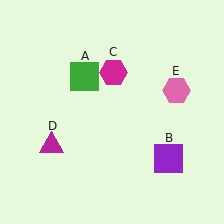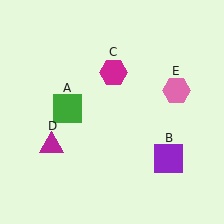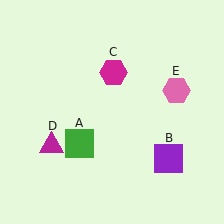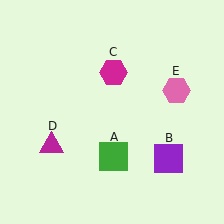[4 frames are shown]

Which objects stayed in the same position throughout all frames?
Purple square (object B) and magenta hexagon (object C) and magenta triangle (object D) and pink hexagon (object E) remained stationary.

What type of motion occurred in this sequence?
The green square (object A) rotated counterclockwise around the center of the scene.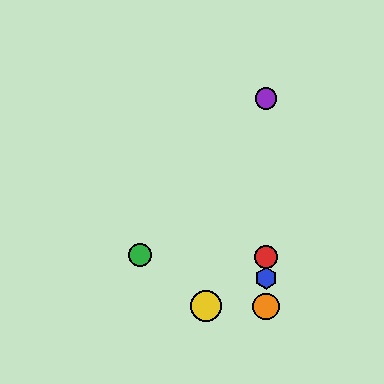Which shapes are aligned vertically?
The red circle, the blue hexagon, the purple circle, the orange circle are aligned vertically.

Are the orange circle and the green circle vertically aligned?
No, the orange circle is at x≈266 and the green circle is at x≈140.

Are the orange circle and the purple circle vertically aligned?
Yes, both are at x≈266.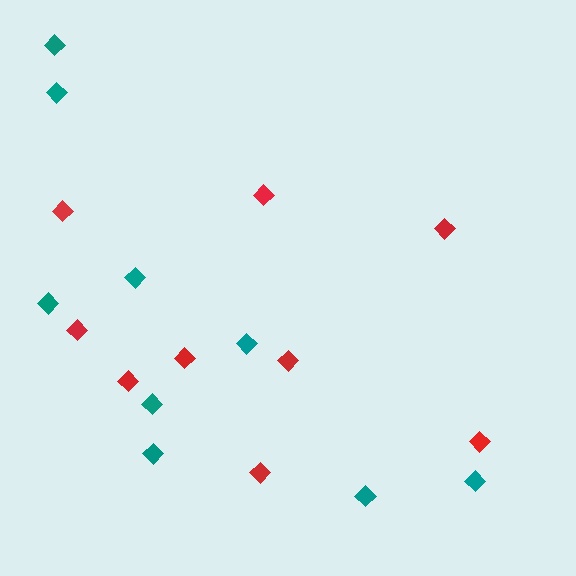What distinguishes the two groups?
There are 2 groups: one group of red diamonds (9) and one group of teal diamonds (9).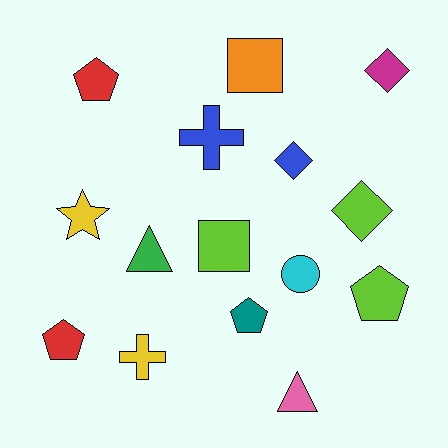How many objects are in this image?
There are 15 objects.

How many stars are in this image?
There is 1 star.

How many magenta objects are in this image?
There is 1 magenta object.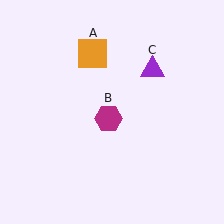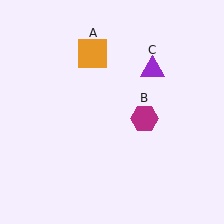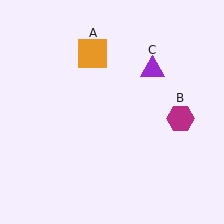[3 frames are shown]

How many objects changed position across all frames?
1 object changed position: magenta hexagon (object B).